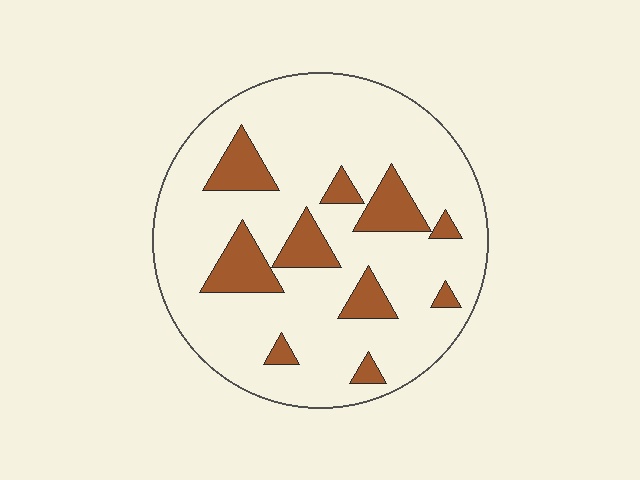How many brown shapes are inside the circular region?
10.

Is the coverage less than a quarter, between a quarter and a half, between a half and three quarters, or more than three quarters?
Less than a quarter.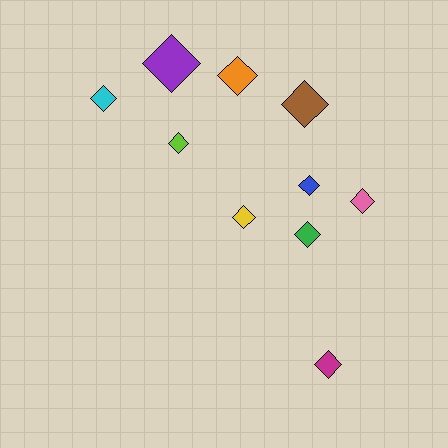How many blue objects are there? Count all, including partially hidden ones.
There is 1 blue object.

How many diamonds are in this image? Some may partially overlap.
There are 10 diamonds.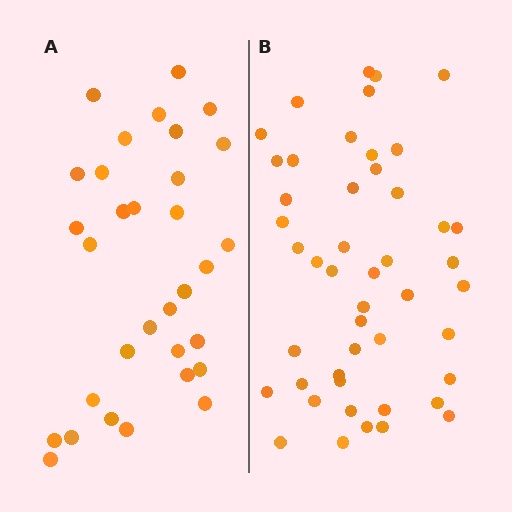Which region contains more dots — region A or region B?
Region B (the right region) has more dots.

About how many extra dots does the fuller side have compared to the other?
Region B has approximately 15 more dots than region A.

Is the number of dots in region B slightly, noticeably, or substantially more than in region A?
Region B has substantially more. The ratio is roughly 1.5 to 1.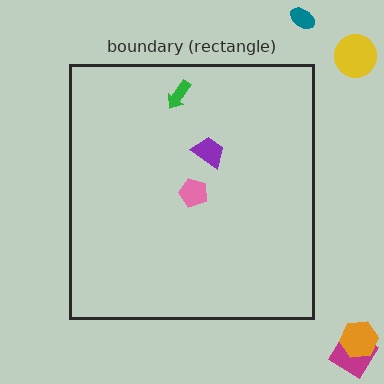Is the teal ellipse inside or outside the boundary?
Outside.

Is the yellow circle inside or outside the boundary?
Outside.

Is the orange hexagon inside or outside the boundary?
Outside.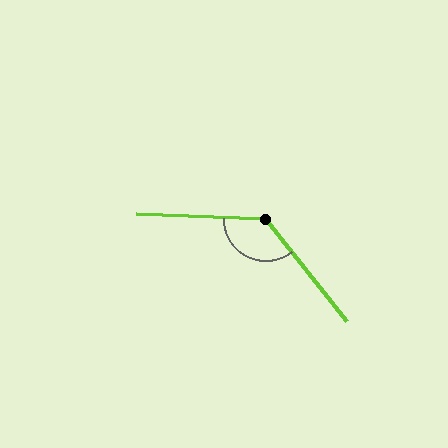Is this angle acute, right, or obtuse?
It is obtuse.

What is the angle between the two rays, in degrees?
Approximately 131 degrees.